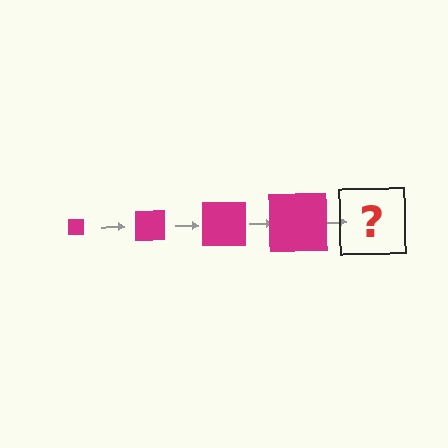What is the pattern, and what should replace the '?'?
The pattern is that the square gets progressively larger each step. The '?' should be a magenta square, larger than the previous one.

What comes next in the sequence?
The next element should be a magenta square, larger than the previous one.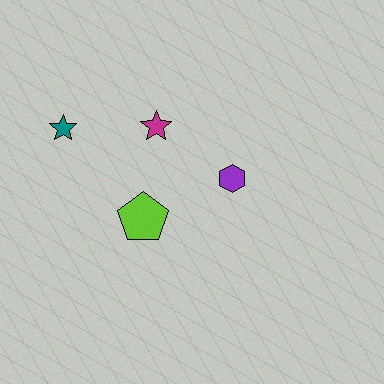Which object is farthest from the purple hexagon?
The teal star is farthest from the purple hexagon.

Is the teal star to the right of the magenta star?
No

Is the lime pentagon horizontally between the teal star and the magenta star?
Yes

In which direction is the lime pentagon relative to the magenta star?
The lime pentagon is below the magenta star.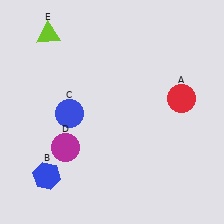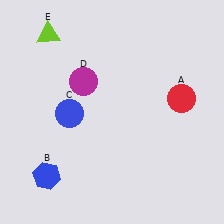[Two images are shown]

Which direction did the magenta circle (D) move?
The magenta circle (D) moved up.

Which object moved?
The magenta circle (D) moved up.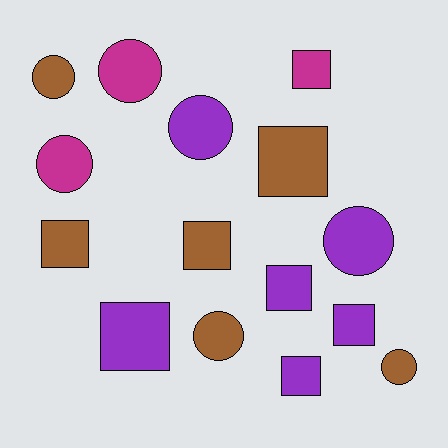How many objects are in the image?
There are 15 objects.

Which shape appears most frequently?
Square, with 8 objects.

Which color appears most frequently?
Purple, with 6 objects.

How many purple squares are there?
There are 4 purple squares.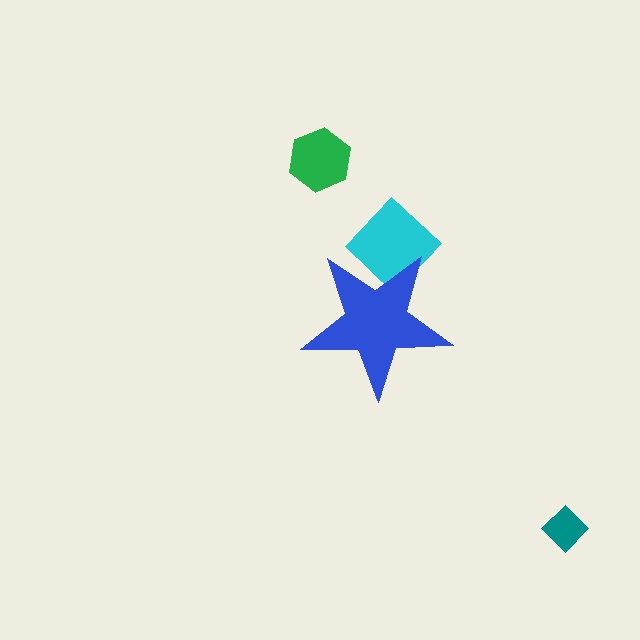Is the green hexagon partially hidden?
No, the green hexagon is fully visible.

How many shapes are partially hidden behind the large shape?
1 shape is partially hidden.